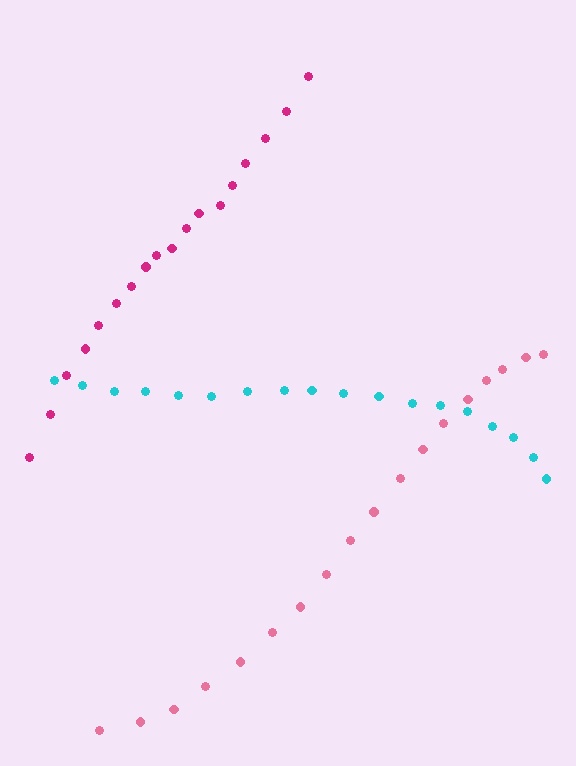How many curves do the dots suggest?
There are 3 distinct paths.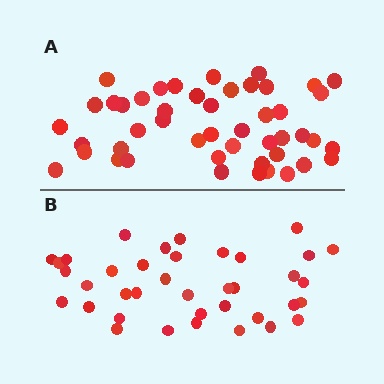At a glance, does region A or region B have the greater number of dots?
Region A (the top region) has more dots.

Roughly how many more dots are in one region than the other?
Region A has roughly 8 or so more dots than region B.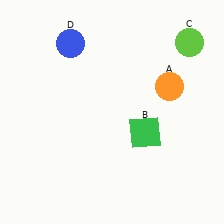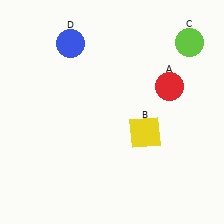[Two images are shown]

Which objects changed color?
A changed from orange to red. B changed from green to yellow.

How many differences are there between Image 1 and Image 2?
There are 2 differences between the two images.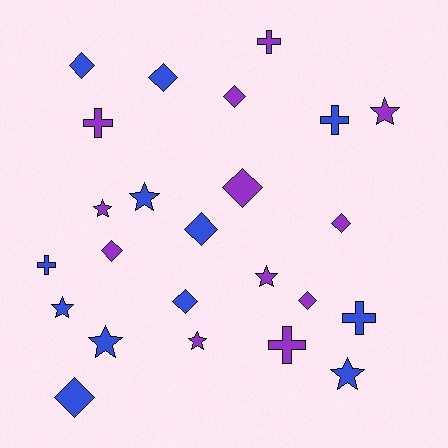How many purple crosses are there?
There are 3 purple crosses.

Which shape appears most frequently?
Diamond, with 10 objects.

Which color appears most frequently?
Purple, with 12 objects.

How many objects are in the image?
There are 24 objects.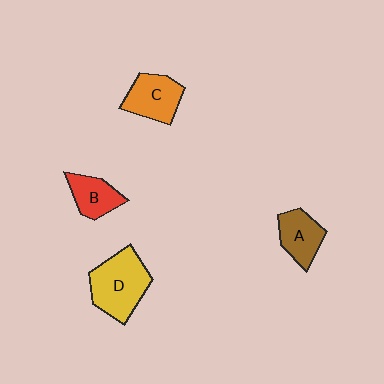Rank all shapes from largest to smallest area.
From largest to smallest: D (yellow), C (orange), A (brown), B (red).